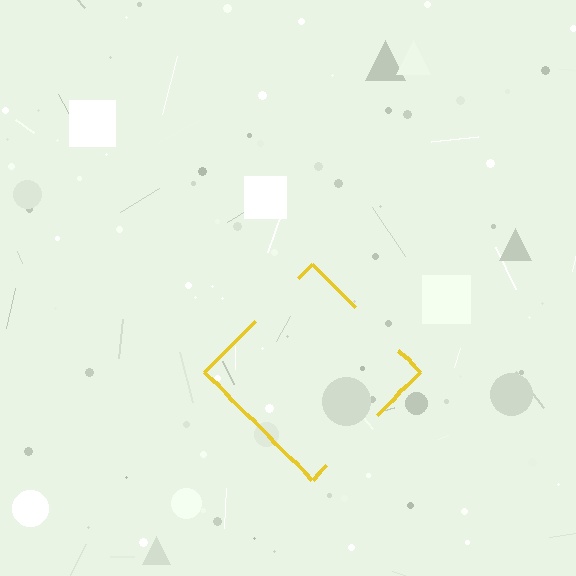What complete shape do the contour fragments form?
The contour fragments form a diamond.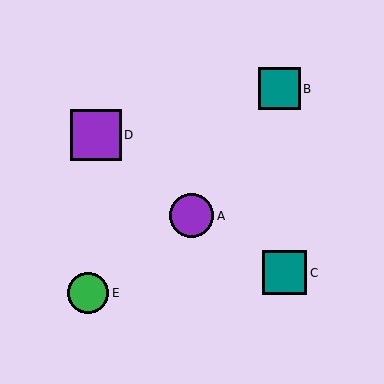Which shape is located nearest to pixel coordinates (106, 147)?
The purple square (labeled D) at (96, 135) is nearest to that location.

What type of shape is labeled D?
Shape D is a purple square.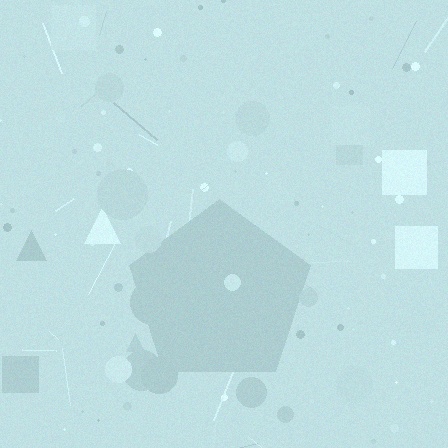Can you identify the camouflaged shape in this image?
The camouflaged shape is a pentagon.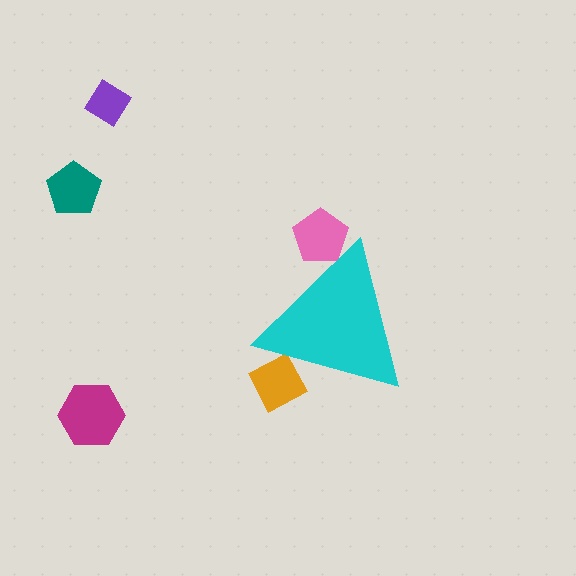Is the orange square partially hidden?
Yes, the orange square is partially hidden behind the cyan triangle.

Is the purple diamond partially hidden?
No, the purple diamond is fully visible.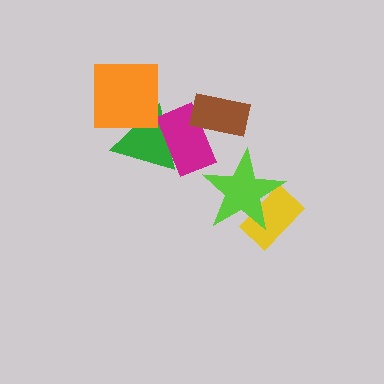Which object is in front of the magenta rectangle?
The brown rectangle is in front of the magenta rectangle.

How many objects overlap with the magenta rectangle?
2 objects overlap with the magenta rectangle.